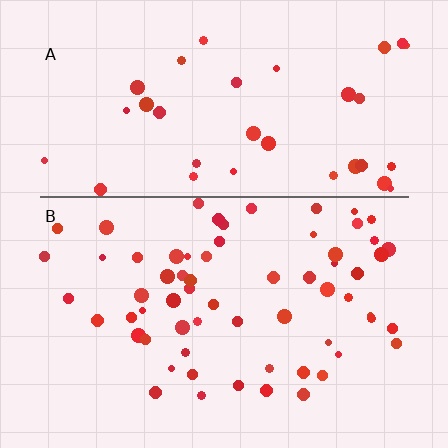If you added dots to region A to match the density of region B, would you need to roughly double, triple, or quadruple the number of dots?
Approximately double.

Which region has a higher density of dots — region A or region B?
B (the bottom).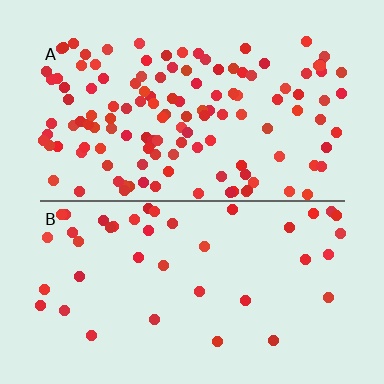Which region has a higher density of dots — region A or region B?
A (the top).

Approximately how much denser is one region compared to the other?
Approximately 3.1× — region A over region B.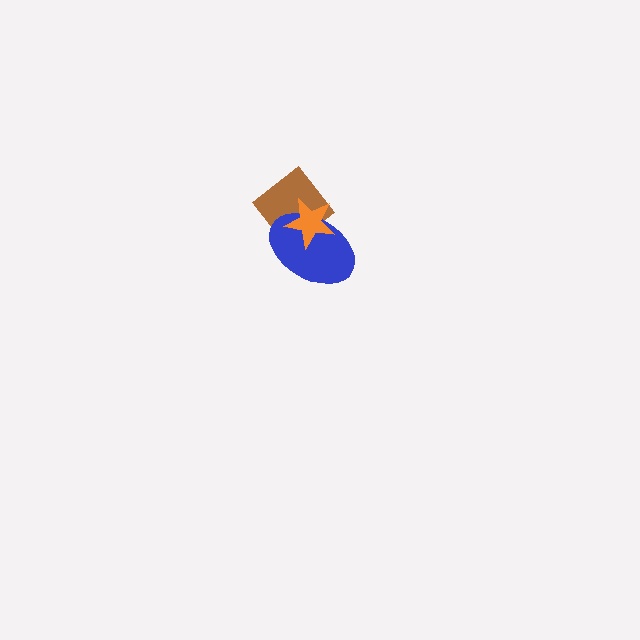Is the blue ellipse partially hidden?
Yes, it is partially covered by another shape.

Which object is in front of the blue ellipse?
The orange star is in front of the blue ellipse.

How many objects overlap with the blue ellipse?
2 objects overlap with the blue ellipse.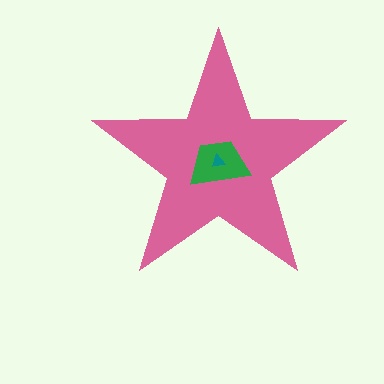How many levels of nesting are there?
3.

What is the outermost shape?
The pink star.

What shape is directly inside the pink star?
The green trapezoid.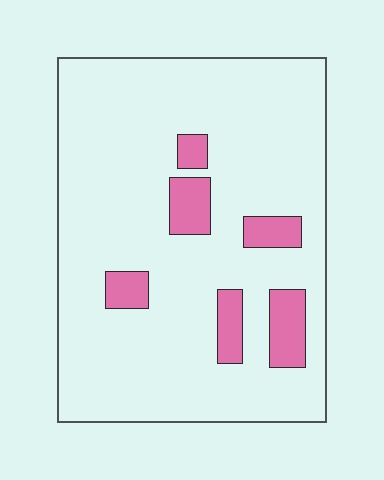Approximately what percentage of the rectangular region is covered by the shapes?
Approximately 10%.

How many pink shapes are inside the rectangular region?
6.